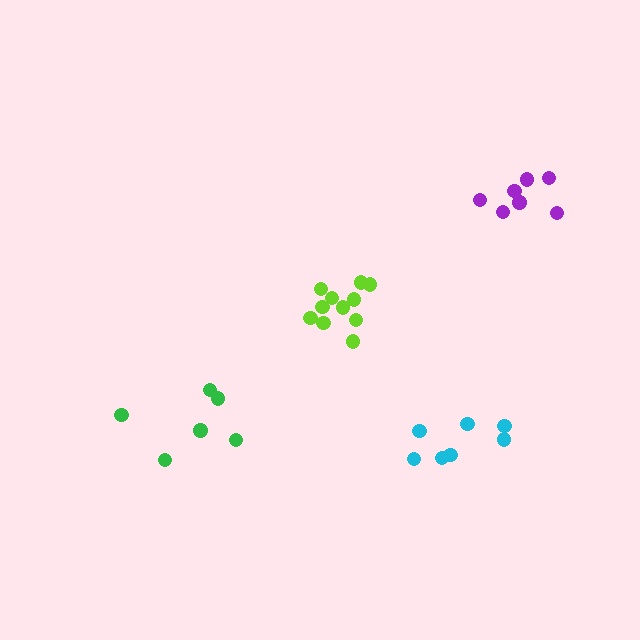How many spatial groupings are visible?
There are 4 spatial groupings.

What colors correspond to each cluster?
The clusters are colored: cyan, green, lime, purple.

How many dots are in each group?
Group 1: 8 dots, Group 2: 6 dots, Group 3: 11 dots, Group 4: 7 dots (32 total).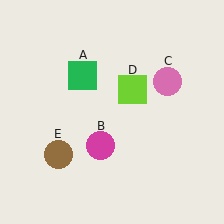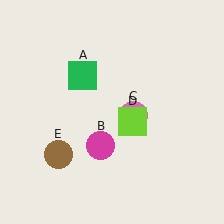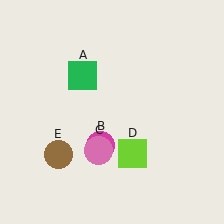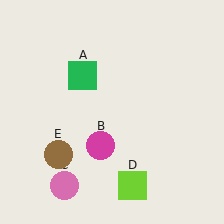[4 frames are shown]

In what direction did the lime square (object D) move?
The lime square (object D) moved down.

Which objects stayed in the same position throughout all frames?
Green square (object A) and magenta circle (object B) and brown circle (object E) remained stationary.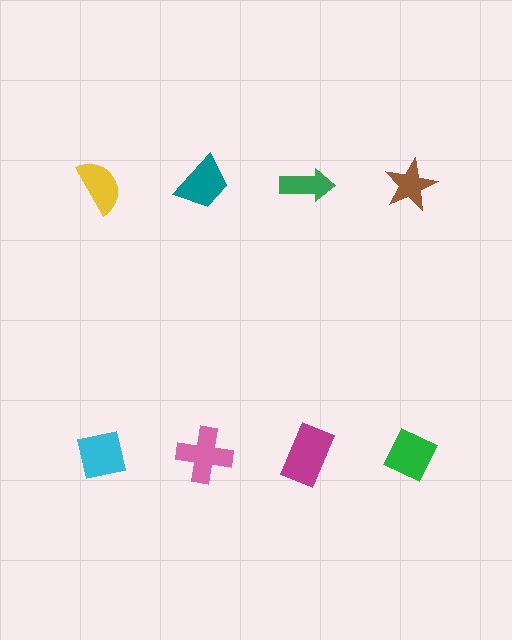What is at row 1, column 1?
A yellow semicircle.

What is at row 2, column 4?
A green diamond.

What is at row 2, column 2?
A pink cross.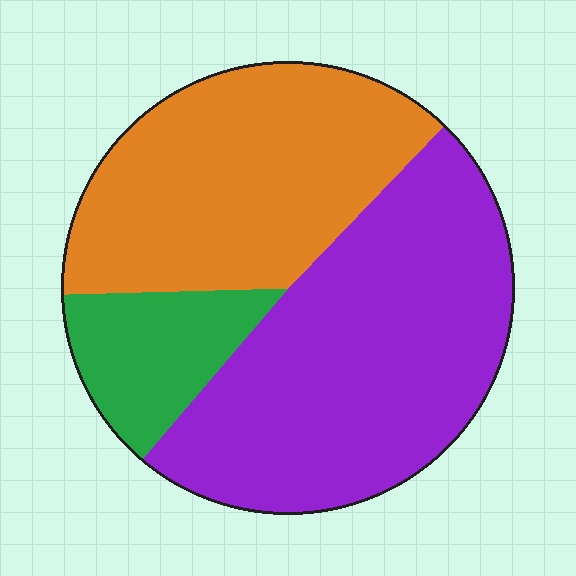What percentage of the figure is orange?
Orange takes up between a quarter and a half of the figure.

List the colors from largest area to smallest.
From largest to smallest: purple, orange, green.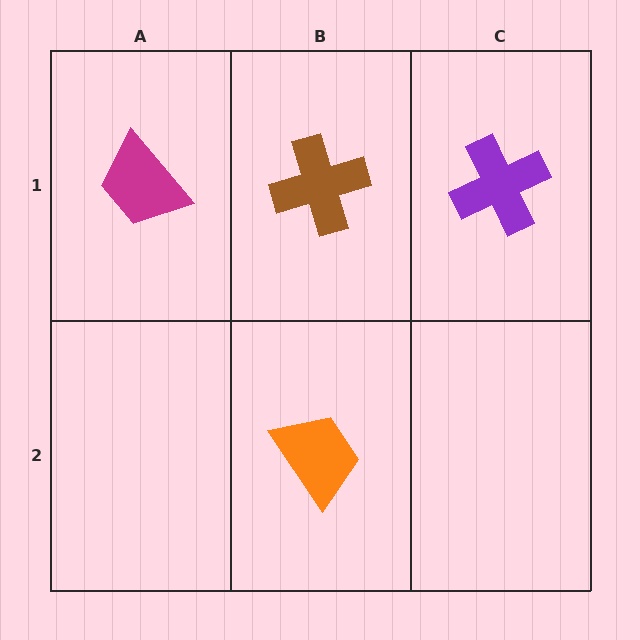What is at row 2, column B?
An orange trapezoid.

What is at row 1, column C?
A purple cross.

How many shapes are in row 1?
3 shapes.